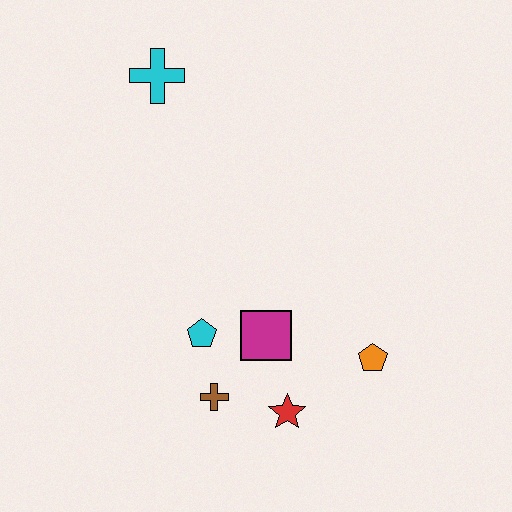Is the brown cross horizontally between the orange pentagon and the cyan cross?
Yes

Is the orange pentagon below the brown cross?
No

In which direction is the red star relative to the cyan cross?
The red star is below the cyan cross.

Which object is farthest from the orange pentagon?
The cyan cross is farthest from the orange pentagon.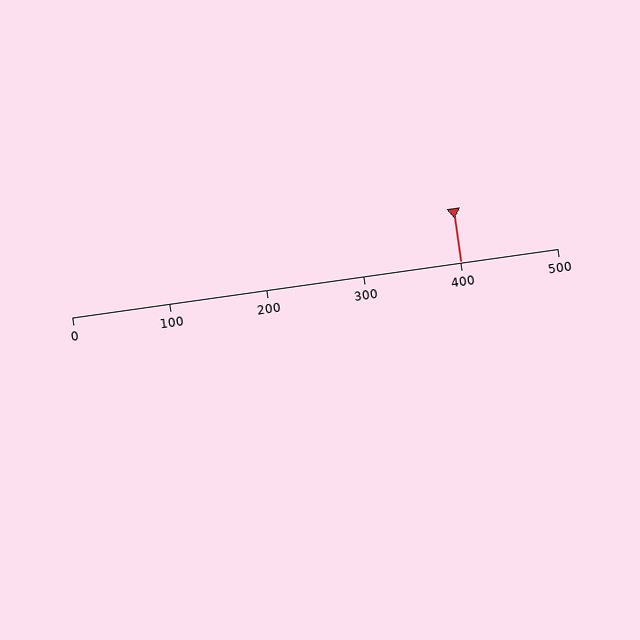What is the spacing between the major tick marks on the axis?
The major ticks are spaced 100 apart.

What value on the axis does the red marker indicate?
The marker indicates approximately 400.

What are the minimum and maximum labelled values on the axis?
The axis runs from 0 to 500.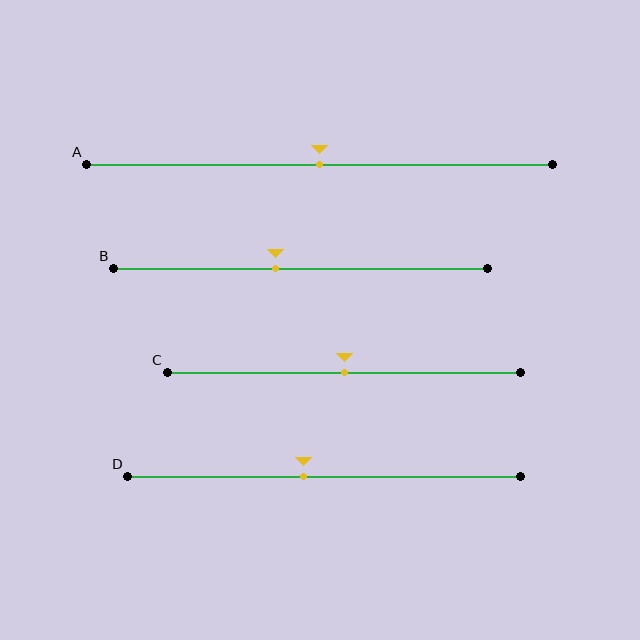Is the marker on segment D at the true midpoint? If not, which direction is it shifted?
No, the marker on segment D is shifted to the left by about 5% of the segment length.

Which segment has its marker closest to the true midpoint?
Segment A has its marker closest to the true midpoint.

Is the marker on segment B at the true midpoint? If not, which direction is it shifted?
No, the marker on segment B is shifted to the left by about 7% of the segment length.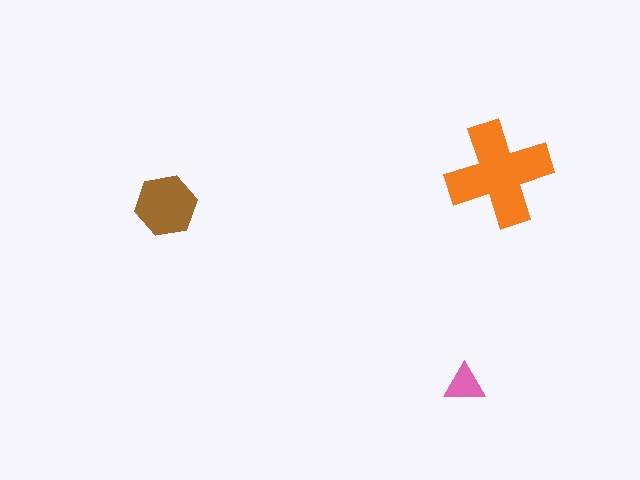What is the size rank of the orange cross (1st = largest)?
1st.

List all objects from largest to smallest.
The orange cross, the brown hexagon, the pink triangle.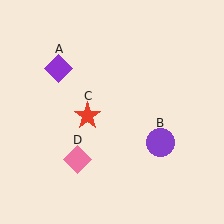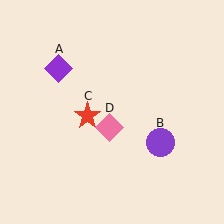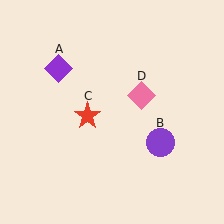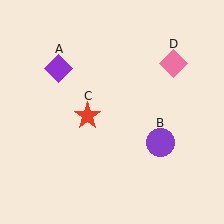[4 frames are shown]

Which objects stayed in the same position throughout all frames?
Purple diamond (object A) and purple circle (object B) and red star (object C) remained stationary.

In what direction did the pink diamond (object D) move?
The pink diamond (object D) moved up and to the right.